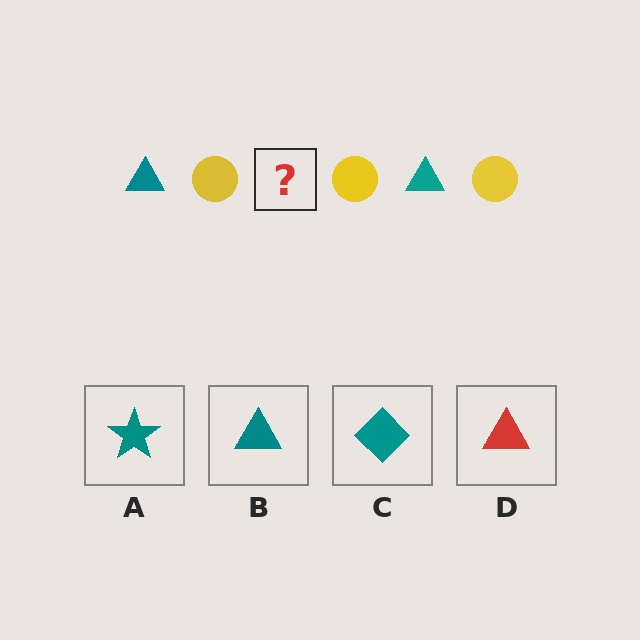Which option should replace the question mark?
Option B.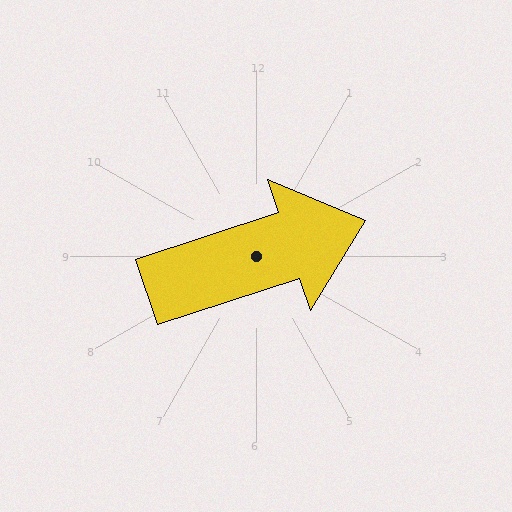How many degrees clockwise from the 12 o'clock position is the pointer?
Approximately 72 degrees.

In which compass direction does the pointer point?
East.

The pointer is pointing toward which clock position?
Roughly 2 o'clock.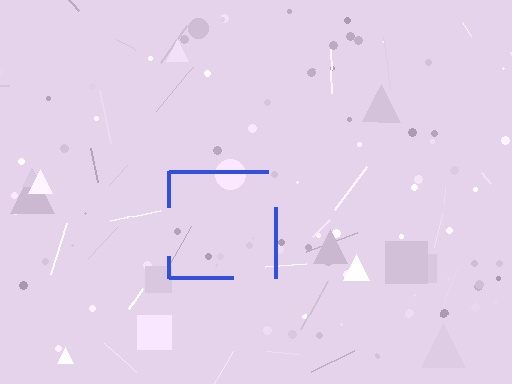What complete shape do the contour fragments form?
The contour fragments form a square.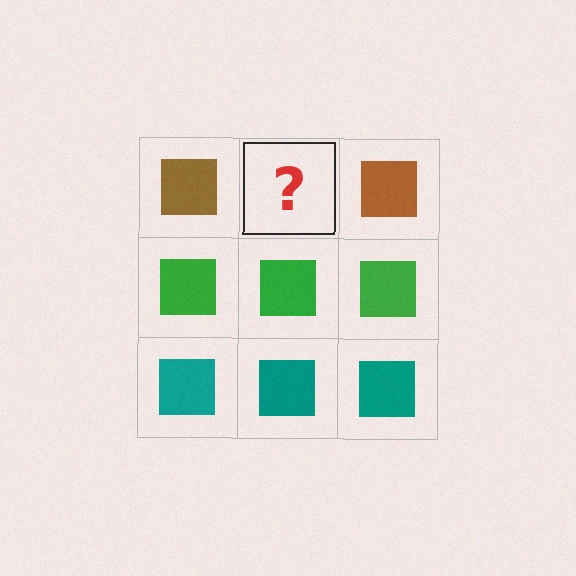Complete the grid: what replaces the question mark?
The question mark should be replaced with a brown square.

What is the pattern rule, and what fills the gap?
The rule is that each row has a consistent color. The gap should be filled with a brown square.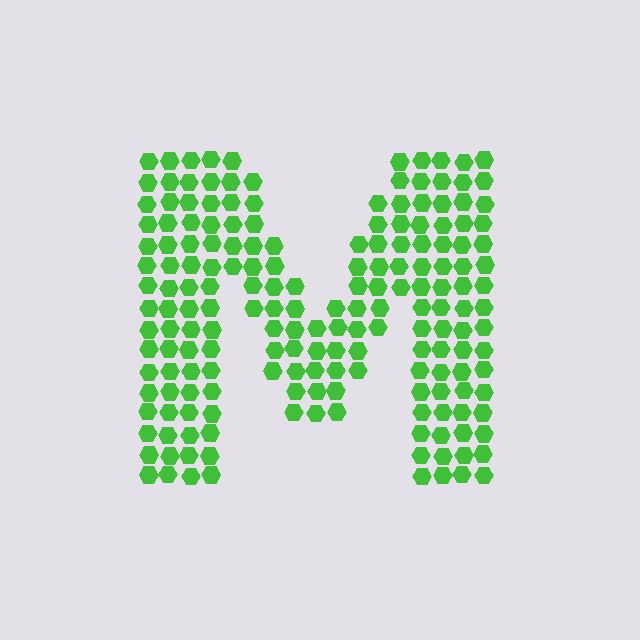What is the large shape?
The large shape is the letter M.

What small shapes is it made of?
It is made of small hexagons.